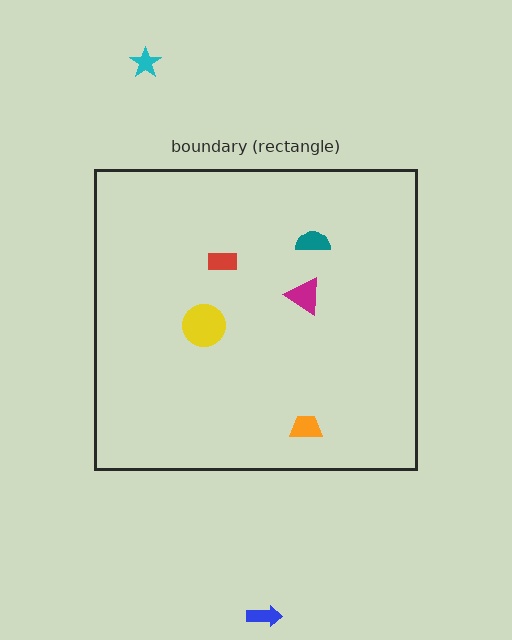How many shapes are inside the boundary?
5 inside, 2 outside.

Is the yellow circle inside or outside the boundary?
Inside.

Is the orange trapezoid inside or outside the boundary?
Inside.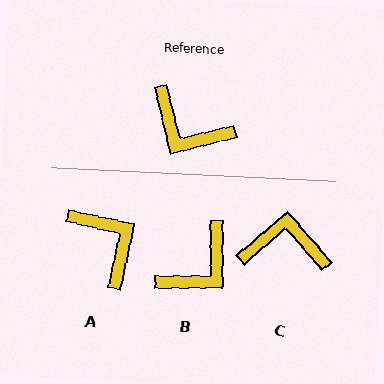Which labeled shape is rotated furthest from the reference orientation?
A, about 154 degrees away.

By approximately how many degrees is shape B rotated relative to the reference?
Approximately 76 degrees counter-clockwise.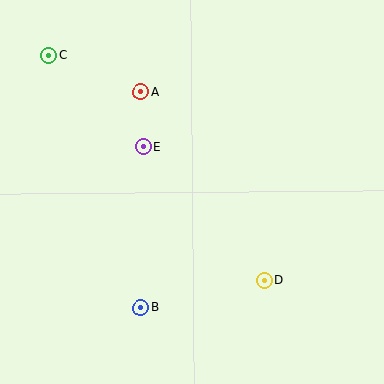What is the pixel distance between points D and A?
The distance between D and A is 225 pixels.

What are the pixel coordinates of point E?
Point E is at (143, 147).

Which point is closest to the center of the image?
Point E at (143, 147) is closest to the center.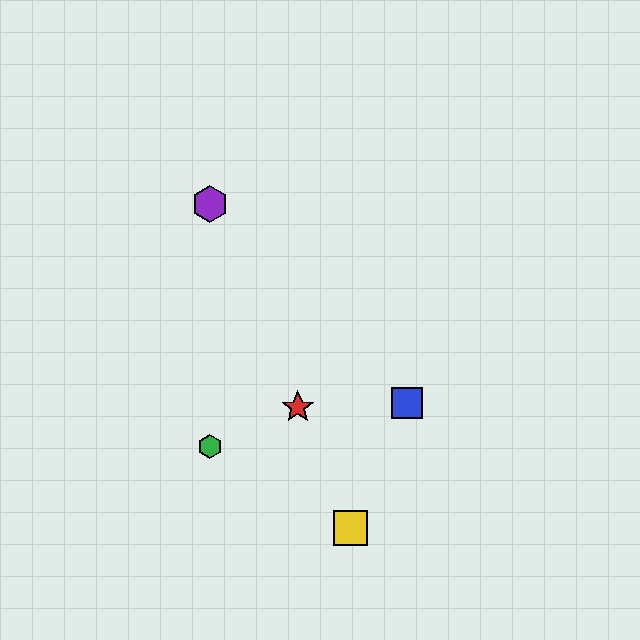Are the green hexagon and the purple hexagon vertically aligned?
Yes, both are at x≈210.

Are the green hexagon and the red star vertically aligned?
No, the green hexagon is at x≈210 and the red star is at x≈298.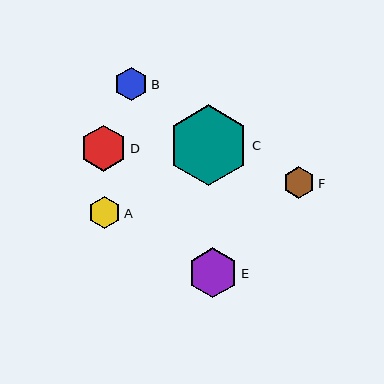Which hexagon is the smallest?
Hexagon F is the smallest with a size of approximately 32 pixels.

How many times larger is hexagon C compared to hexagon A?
Hexagon C is approximately 2.5 times the size of hexagon A.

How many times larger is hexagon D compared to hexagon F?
Hexagon D is approximately 1.4 times the size of hexagon F.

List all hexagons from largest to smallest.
From largest to smallest: C, E, D, B, A, F.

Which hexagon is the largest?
Hexagon C is the largest with a size of approximately 81 pixels.